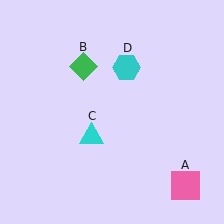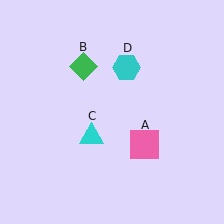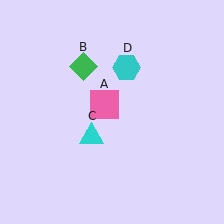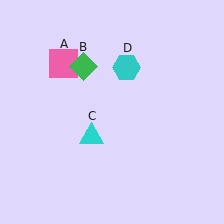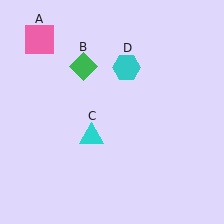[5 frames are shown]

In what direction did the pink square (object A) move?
The pink square (object A) moved up and to the left.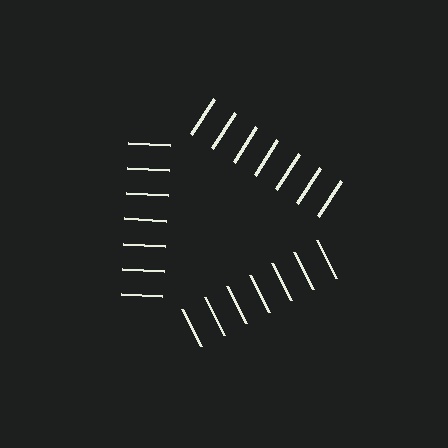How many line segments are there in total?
21 — 7 along each of the 3 edges.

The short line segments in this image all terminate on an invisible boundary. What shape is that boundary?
An illusory triangle — the line segments terminate on its edges but no continuous stroke is drawn.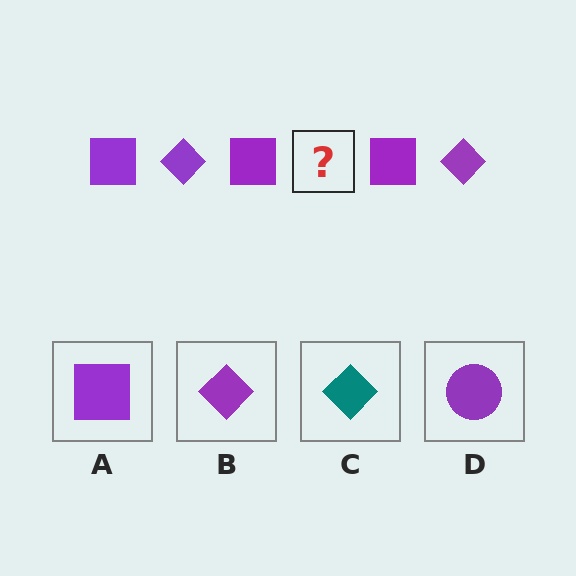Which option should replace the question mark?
Option B.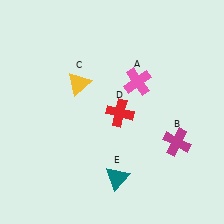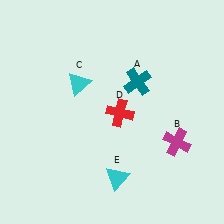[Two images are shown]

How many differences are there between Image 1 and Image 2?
There are 3 differences between the two images.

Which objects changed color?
A changed from pink to teal. C changed from yellow to cyan. E changed from teal to cyan.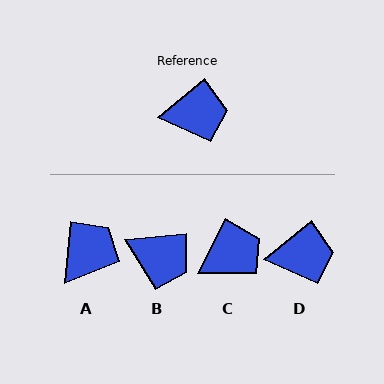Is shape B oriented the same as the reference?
No, it is off by about 34 degrees.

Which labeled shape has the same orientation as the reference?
D.